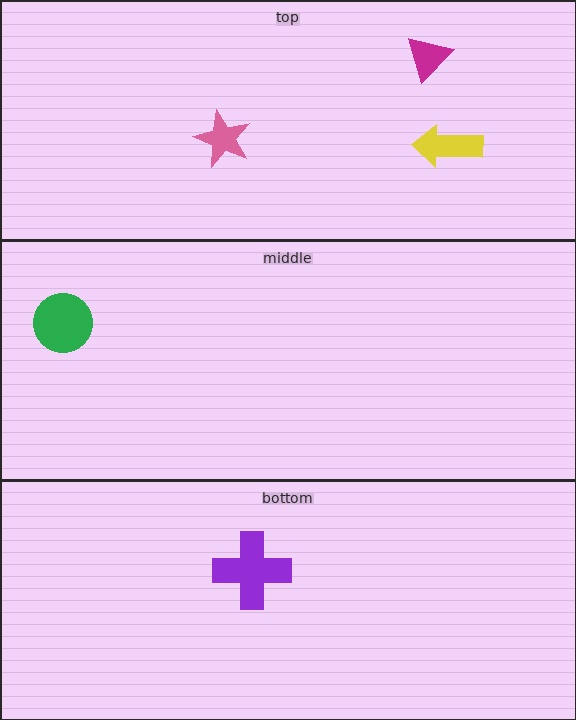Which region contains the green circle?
The middle region.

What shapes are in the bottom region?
The purple cross.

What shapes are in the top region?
The pink star, the yellow arrow, the magenta triangle.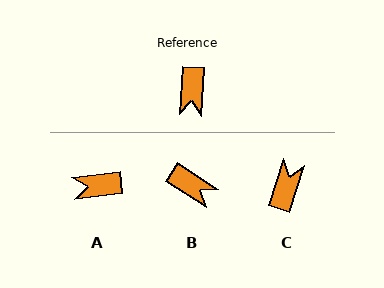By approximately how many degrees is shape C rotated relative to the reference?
Approximately 167 degrees counter-clockwise.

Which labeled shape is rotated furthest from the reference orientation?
C, about 167 degrees away.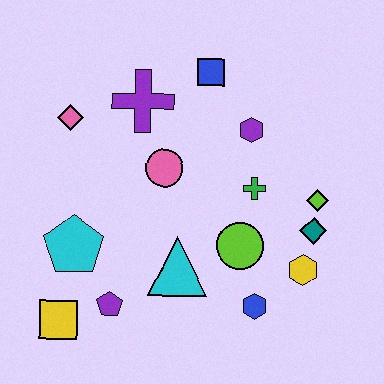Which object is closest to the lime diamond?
The teal diamond is closest to the lime diamond.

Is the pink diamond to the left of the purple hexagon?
Yes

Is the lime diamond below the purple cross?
Yes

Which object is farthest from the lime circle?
The pink diamond is farthest from the lime circle.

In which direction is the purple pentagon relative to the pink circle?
The purple pentagon is below the pink circle.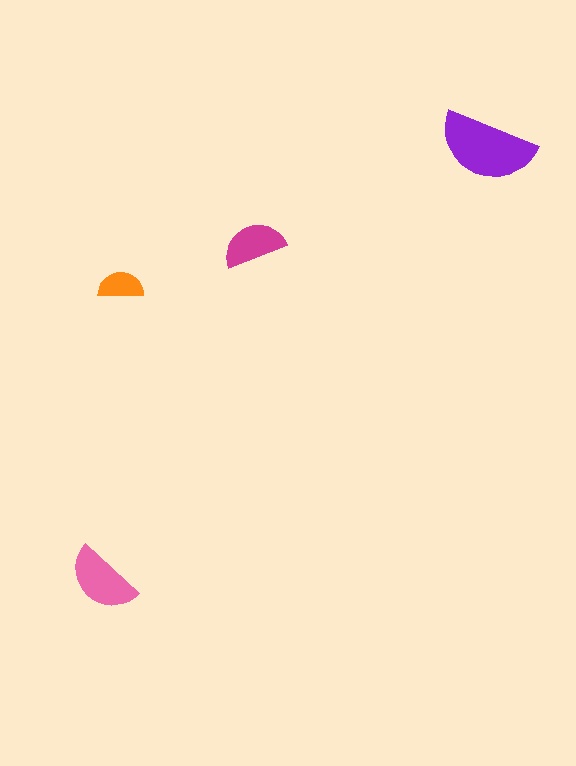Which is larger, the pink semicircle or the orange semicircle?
The pink one.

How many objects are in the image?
There are 4 objects in the image.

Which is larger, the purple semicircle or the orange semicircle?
The purple one.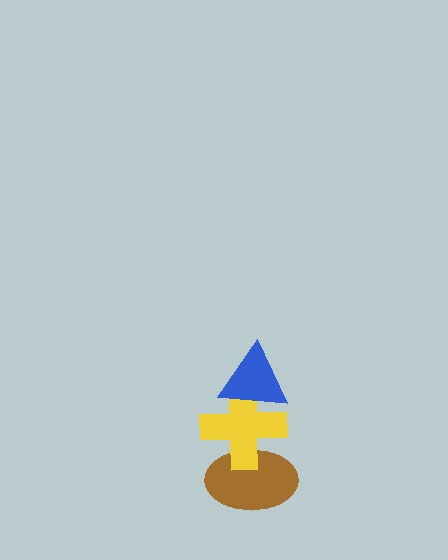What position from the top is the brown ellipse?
The brown ellipse is 3rd from the top.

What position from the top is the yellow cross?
The yellow cross is 2nd from the top.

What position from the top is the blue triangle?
The blue triangle is 1st from the top.